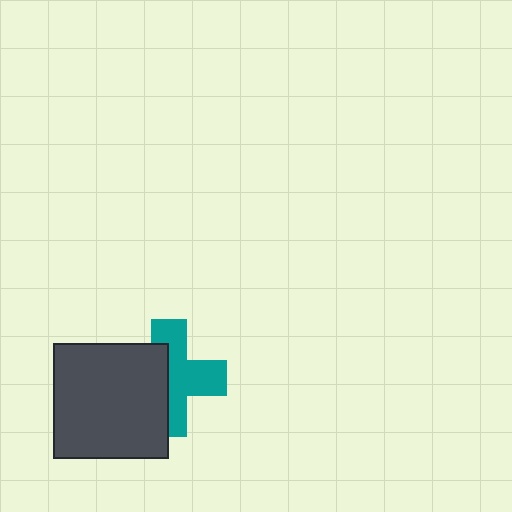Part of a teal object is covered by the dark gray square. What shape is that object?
It is a cross.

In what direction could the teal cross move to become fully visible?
The teal cross could move right. That would shift it out from behind the dark gray square entirely.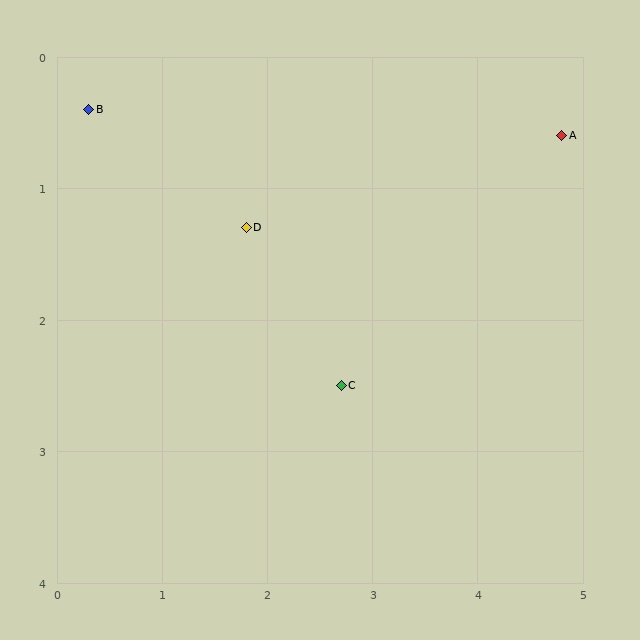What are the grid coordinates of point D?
Point D is at approximately (1.8, 1.3).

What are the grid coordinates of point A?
Point A is at approximately (4.8, 0.6).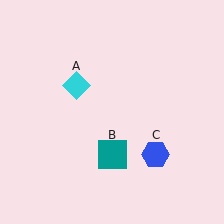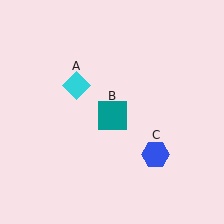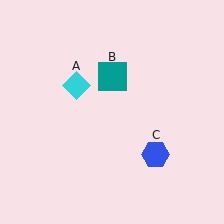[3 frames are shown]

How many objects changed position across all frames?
1 object changed position: teal square (object B).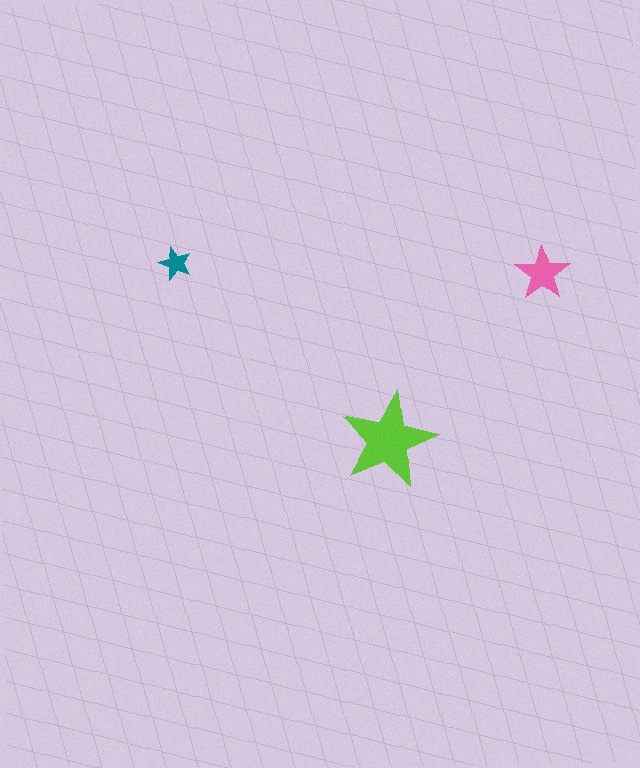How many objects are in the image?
There are 3 objects in the image.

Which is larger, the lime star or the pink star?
The lime one.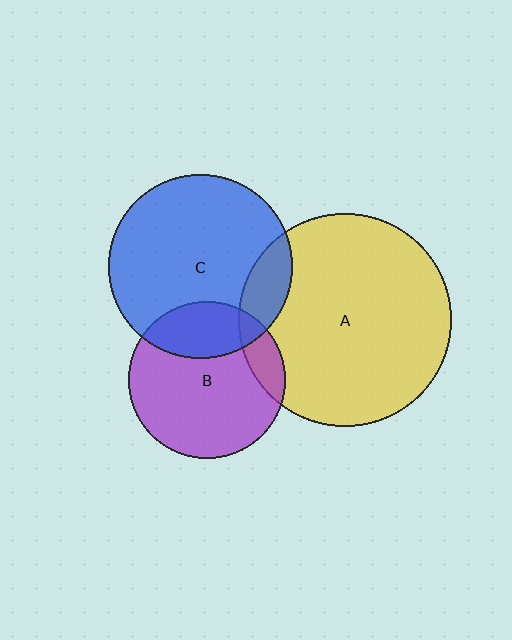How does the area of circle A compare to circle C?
Approximately 1.3 times.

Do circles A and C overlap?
Yes.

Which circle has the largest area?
Circle A (yellow).